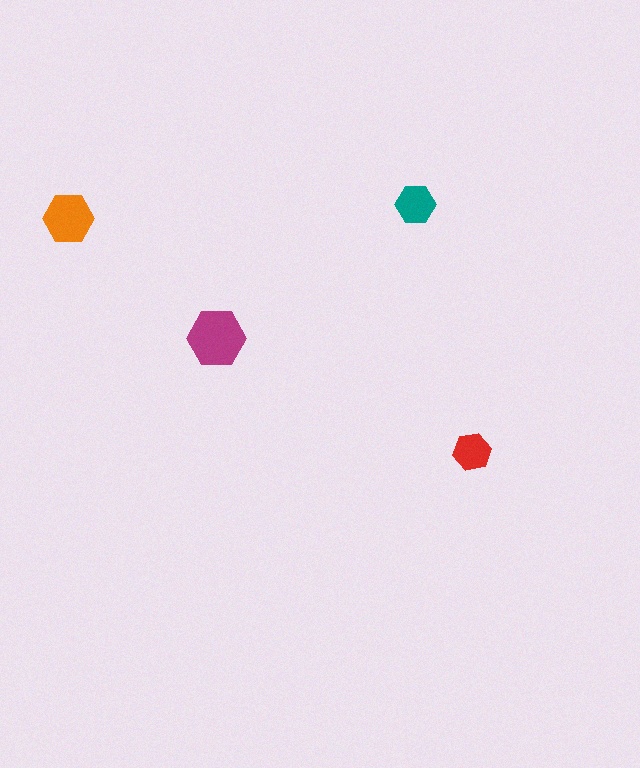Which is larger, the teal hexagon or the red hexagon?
The teal one.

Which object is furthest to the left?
The orange hexagon is leftmost.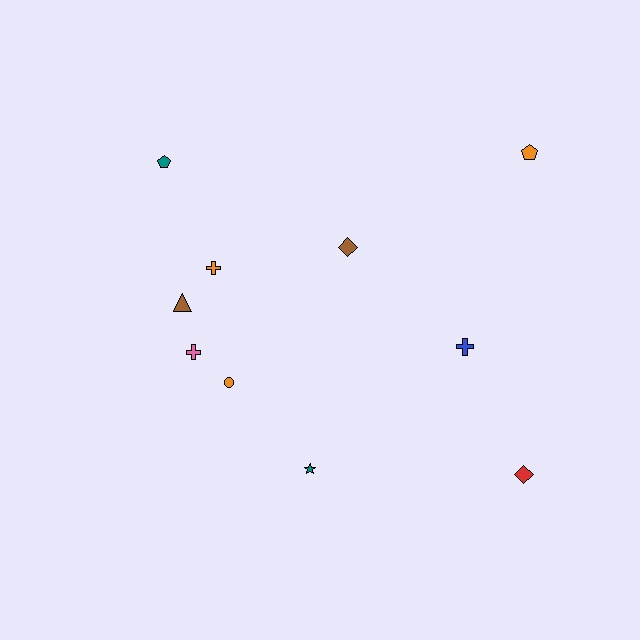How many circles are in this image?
There is 1 circle.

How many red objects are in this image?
There is 1 red object.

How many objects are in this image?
There are 10 objects.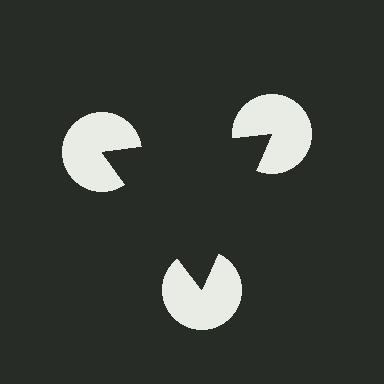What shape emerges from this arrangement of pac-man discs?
An illusory triangle — its edges are inferred from the aligned wedge cuts in the pac-man discs, not physically drawn.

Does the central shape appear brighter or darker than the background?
It typically appears slightly darker than the background, even though no actual brightness change is drawn.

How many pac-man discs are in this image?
There are 3 — one at each vertex of the illusory triangle.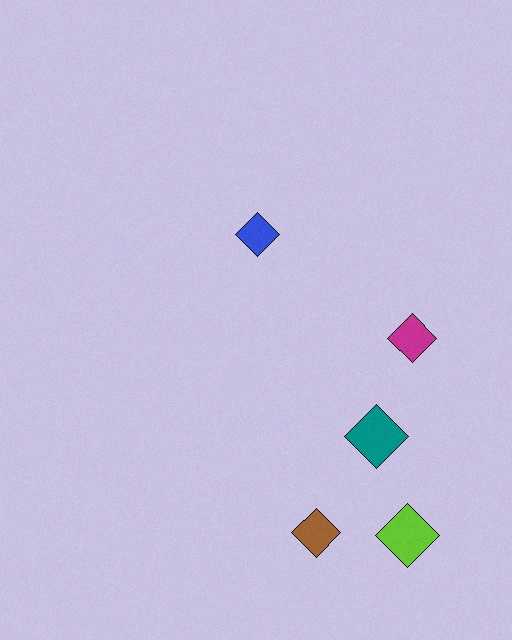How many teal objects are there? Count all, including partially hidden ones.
There is 1 teal object.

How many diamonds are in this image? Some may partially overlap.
There are 5 diamonds.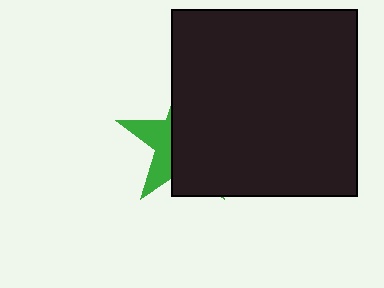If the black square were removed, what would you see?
You would see the complete green star.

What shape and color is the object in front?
The object in front is a black square.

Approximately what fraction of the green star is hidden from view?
Roughly 66% of the green star is hidden behind the black square.